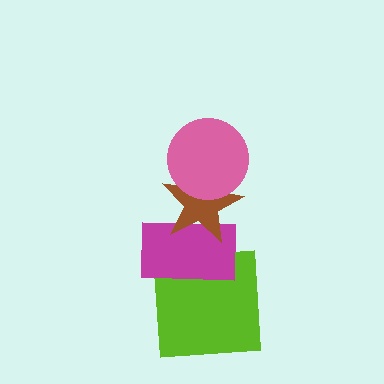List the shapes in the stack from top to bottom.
From top to bottom: the pink circle, the brown star, the magenta rectangle, the lime square.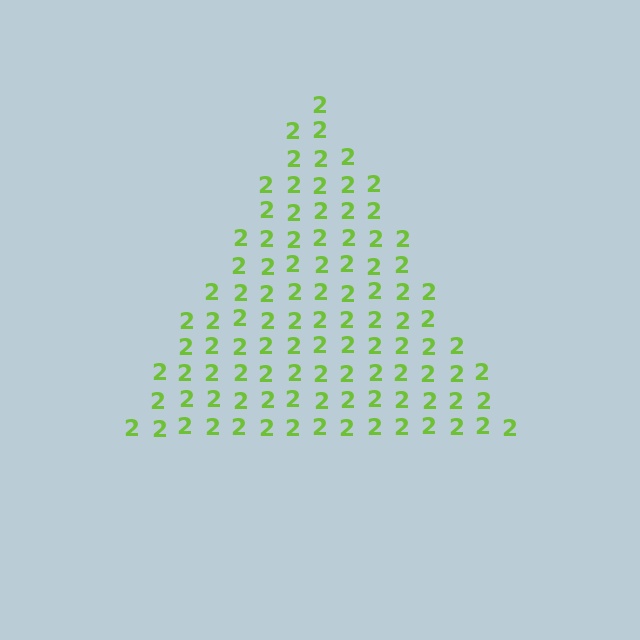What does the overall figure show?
The overall figure shows a triangle.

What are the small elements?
The small elements are digit 2's.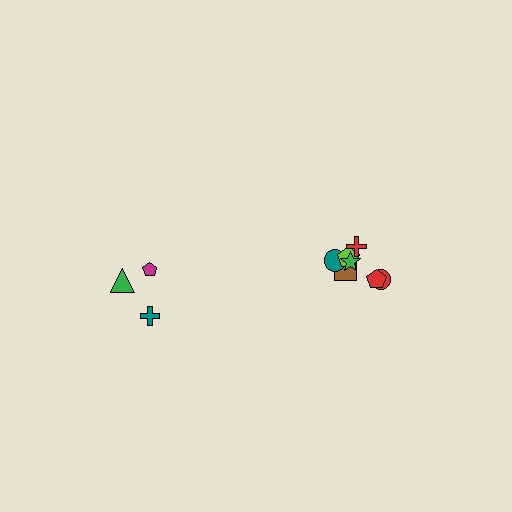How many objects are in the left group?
There are 3 objects.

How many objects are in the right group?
There are 7 objects.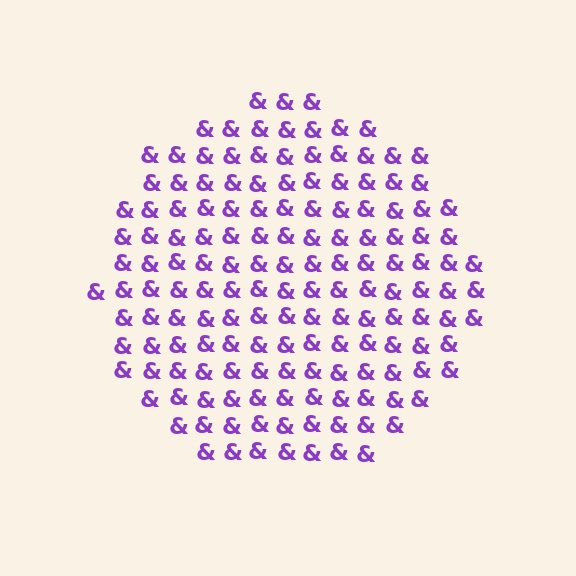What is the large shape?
The large shape is a circle.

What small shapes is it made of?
It is made of small ampersands.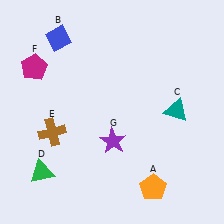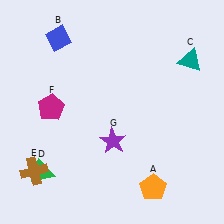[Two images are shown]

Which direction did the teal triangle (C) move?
The teal triangle (C) moved up.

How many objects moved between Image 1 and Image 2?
3 objects moved between the two images.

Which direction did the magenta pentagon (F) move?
The magenta pentagon (F) moved down.